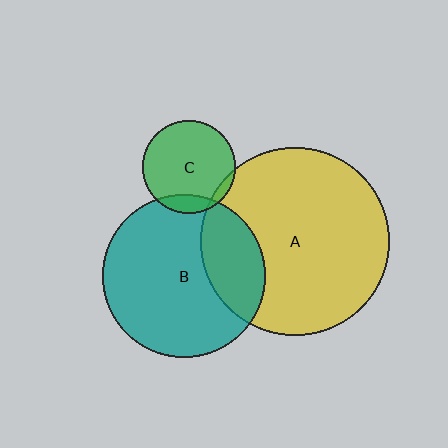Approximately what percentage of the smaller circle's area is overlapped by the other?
Approximately 10%.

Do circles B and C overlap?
Yes.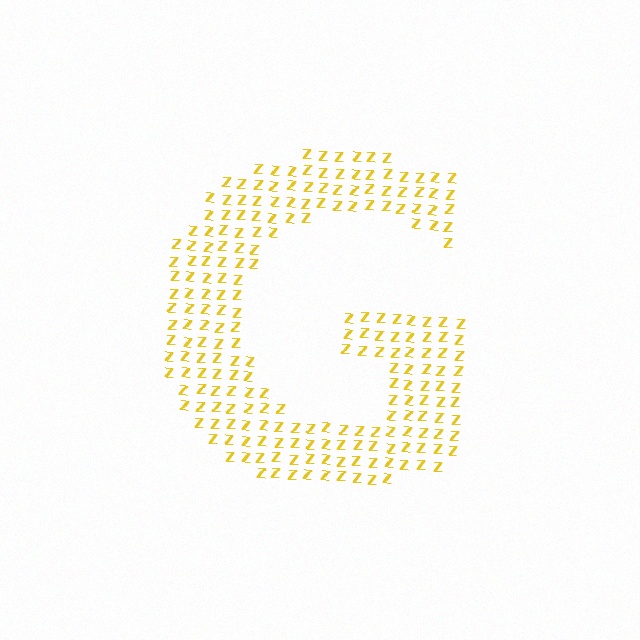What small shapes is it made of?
It is made of small letter Z's.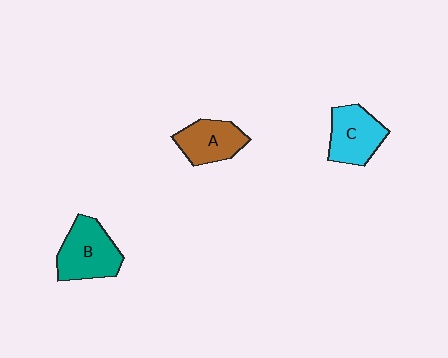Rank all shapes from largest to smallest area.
From largest to smallest: B (teal), C (cyan), A (brown).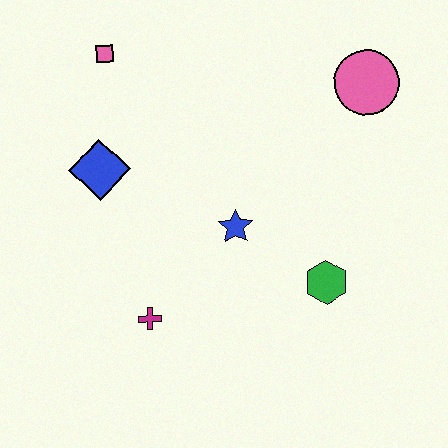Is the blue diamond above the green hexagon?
Yes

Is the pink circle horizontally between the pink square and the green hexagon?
No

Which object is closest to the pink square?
The blue diamond is closest to the pink square.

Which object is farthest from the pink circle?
The magenta cross is farthest from the pink circle.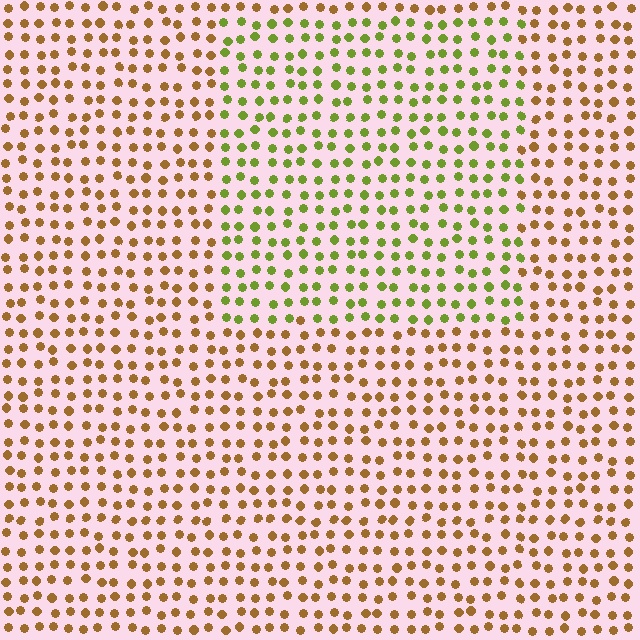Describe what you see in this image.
The image is filled with small brown elements in a uniform arrangement. A rectangle-shaped region is visible where the elements are tinted to a slightly different hue, forming a subtle color boundary.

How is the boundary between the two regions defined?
The boundary is defined purely by a slight shift in hue (about 51 degrees). Spacing, size, and orientation are identical on both sides.